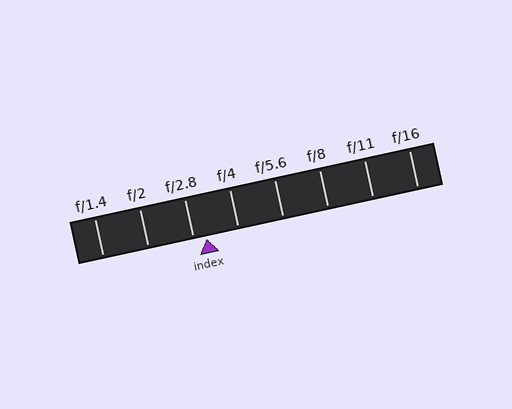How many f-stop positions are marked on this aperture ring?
There are 8 f-stop positions marked.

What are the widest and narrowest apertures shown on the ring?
The widest aperture shown is f/1.4 and the narrowest is f/16.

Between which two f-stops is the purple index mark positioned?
The index mark is between f/2.8 and f/4.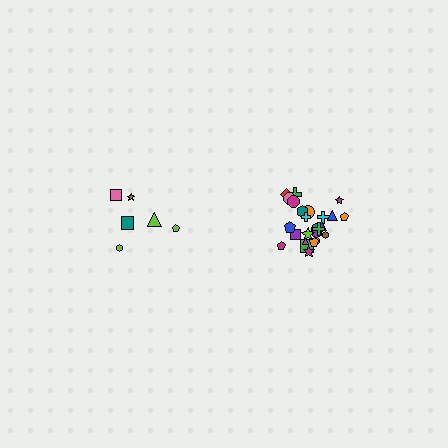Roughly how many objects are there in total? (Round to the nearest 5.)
Roughly 30 objects in total.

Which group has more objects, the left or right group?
The right group.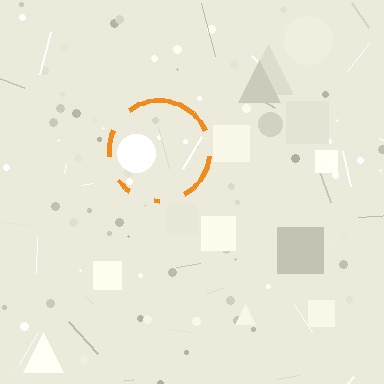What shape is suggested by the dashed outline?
The dashed outline suggests a circle.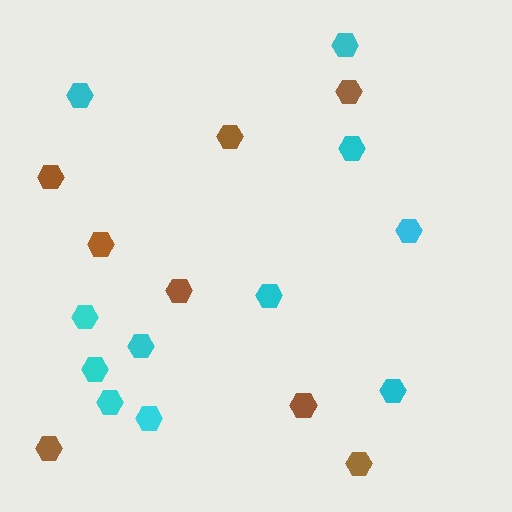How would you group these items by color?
There are 2 groups: one group of brown hexagons (8) and one group of cyan hexagons (11).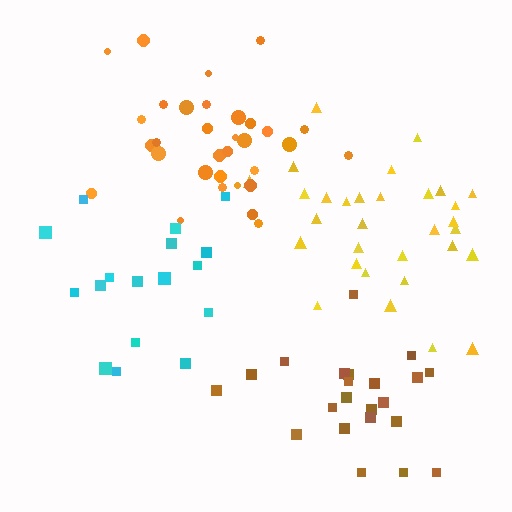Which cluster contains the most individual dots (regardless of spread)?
Orange (32).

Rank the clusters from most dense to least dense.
orange, yellow, brown, cyan.